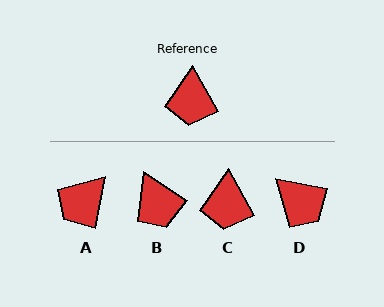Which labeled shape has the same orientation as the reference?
C.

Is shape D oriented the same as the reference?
No, it is off by about 50 degrees.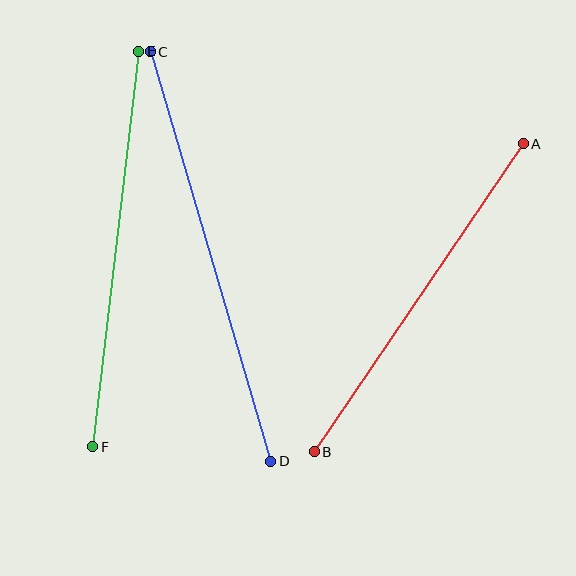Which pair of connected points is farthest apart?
Points C and D are farthest apart.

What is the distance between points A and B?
The distance is approximately 372 pixels.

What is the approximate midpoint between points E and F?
The midpoint is at approximately (116, 249) pixels.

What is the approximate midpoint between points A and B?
The midpoint is at approximately (419, 298) pixels.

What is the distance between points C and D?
The distance is approximately 427 pixels.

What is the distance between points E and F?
The distance is approximately 398 pixels.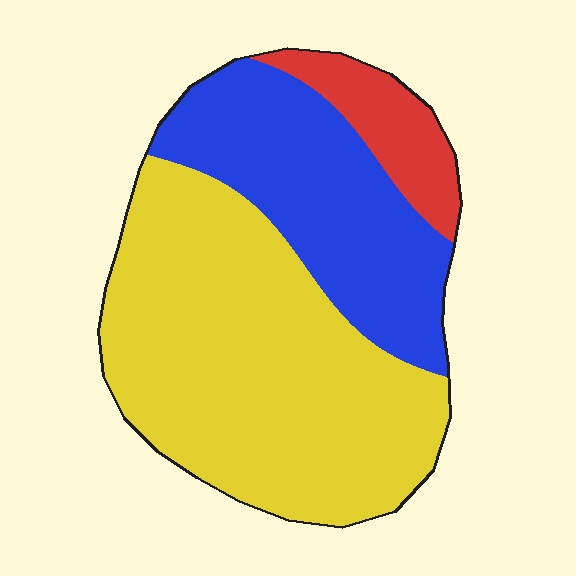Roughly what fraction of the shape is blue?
Blue takes up about one third (1/3) of the shape.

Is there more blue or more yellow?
Yellow.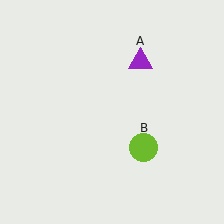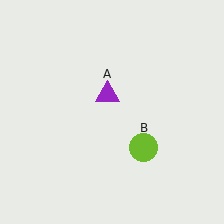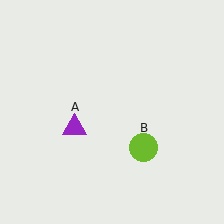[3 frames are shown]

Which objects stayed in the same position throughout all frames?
Lime circle (object B) remained stationary.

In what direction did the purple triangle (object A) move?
The purple triangle (object A) moved down and to the left.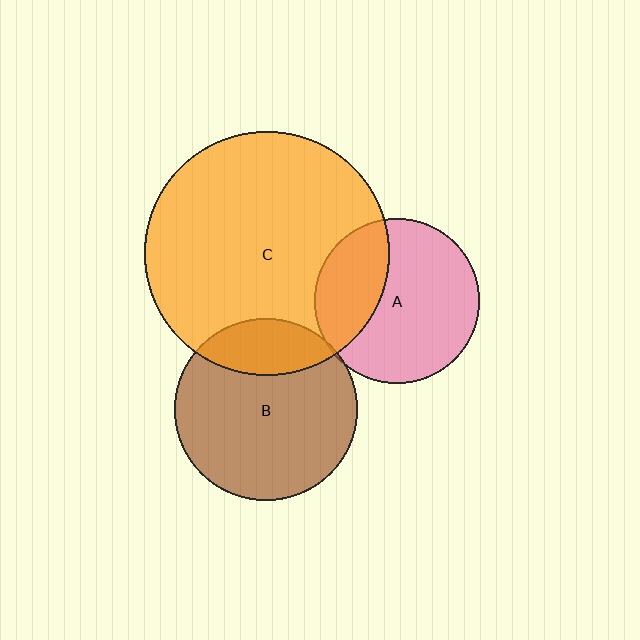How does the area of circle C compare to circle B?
Approximately 1.8 times.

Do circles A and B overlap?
Yes.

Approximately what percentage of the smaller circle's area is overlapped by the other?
Approximately 5%.